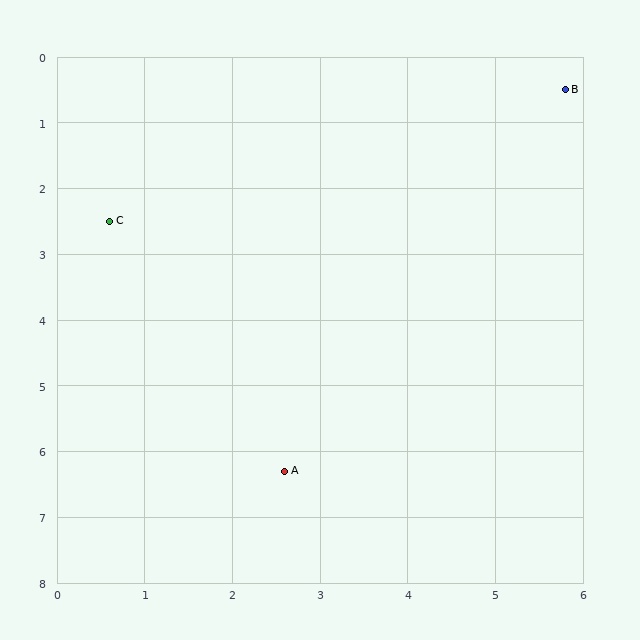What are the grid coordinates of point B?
Point B is at approximately (5.8, 0.5).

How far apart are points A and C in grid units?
Points A and C are about 4.3 grid units apart.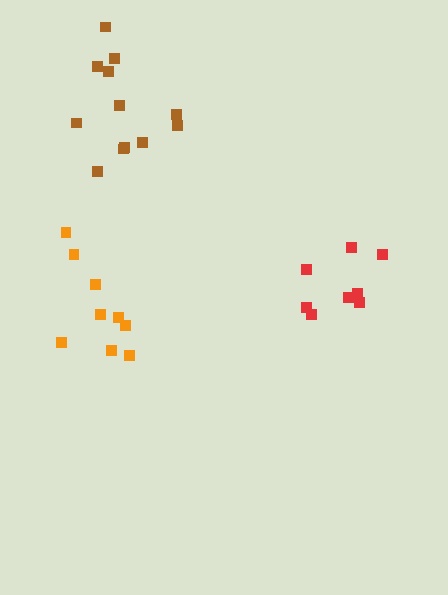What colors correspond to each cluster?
The clusters are colored: red, orange, brown.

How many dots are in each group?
Group 1: 8 dots, Group 2: 9 dots, Group 3: 12 dots (29 total).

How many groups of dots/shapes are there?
There are 3 groups.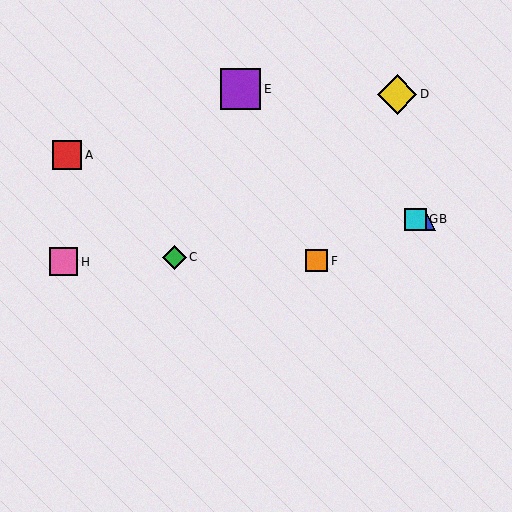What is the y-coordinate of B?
Object B is at y≈220.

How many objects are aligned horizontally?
2 objects (B, G) are aligned horizontally.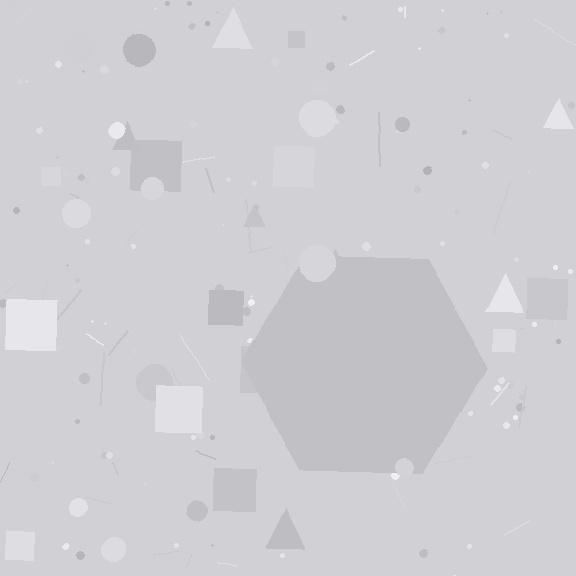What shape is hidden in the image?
A hexagon is hidden in the image.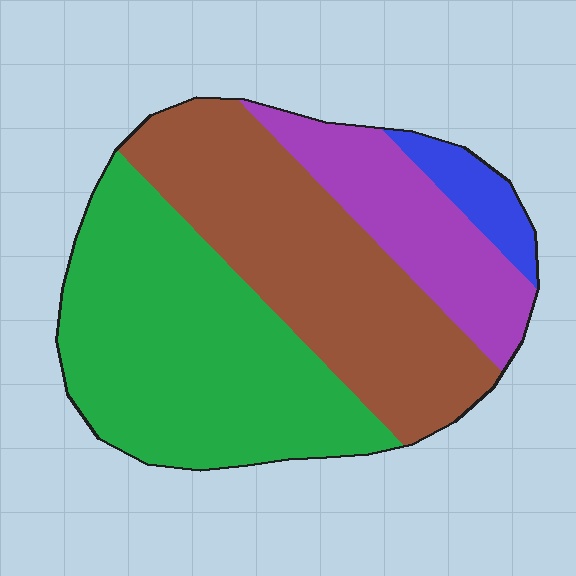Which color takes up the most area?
Green, at roughly 40%.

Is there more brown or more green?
Green.